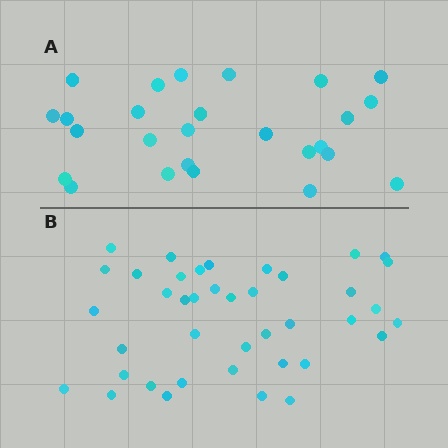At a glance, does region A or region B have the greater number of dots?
Region B (the bottom region) has more dots.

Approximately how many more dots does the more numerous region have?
Region B has approximately 15 more dots than region A.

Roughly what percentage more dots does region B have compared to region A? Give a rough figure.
About 55% more.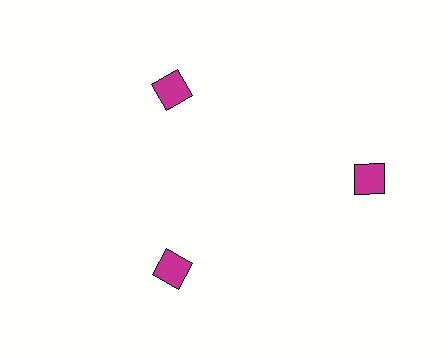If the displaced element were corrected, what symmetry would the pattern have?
It would have 3-fold rotational symmetry — the pattern would map onto itself every 120 degrees.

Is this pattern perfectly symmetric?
No. The 3 magenta diamonds are arranged in a ring, but one element near the 3 o'clock position is pushed outward from the center, breaking the 3-fold rotational symmetry.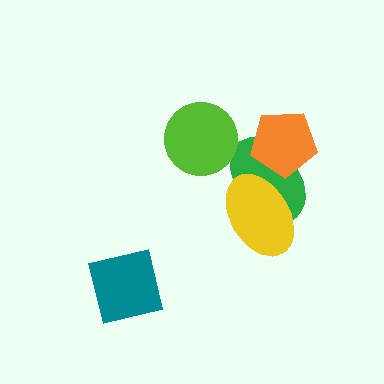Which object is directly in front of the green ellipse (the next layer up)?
The orange pentagon is directly in front of the green ellipse.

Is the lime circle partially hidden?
No, no other shape covers it.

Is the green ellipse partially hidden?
Yes, it is partially covered by another shape.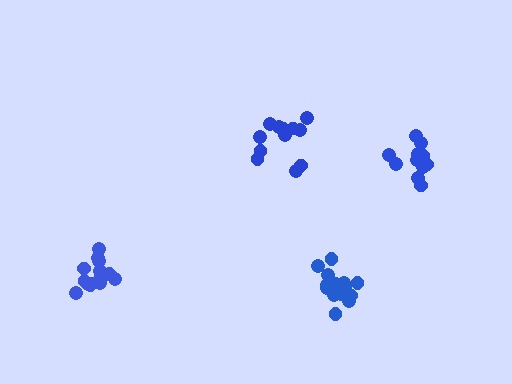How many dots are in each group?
Group 1: 11 dots, Group 2: 16 dots, Group 3: 13 dots, Group 4: 14 dots (54 total).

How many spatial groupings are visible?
There are 4 spatial groupings.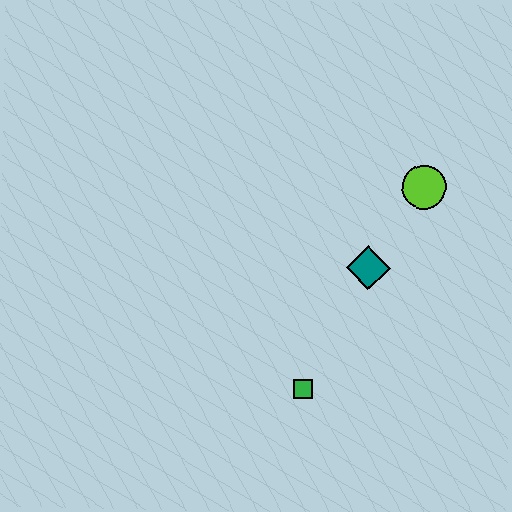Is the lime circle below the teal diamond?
No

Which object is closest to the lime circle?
The teal diamond is closest to the lime circle.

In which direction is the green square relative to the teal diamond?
The green square is below the teal diamond.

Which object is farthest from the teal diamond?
The green square is farthest from the teal diamond.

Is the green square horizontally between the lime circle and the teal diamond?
No